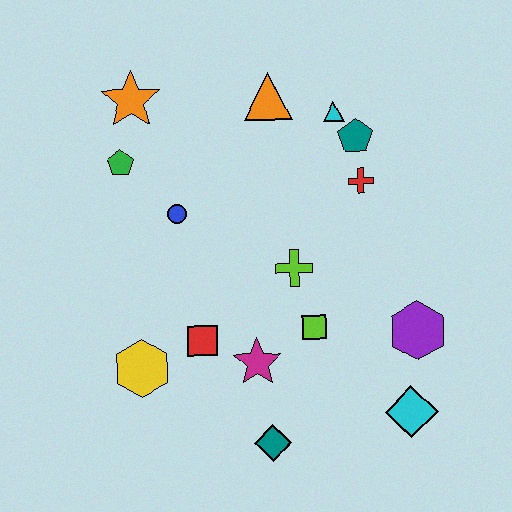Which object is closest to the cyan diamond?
The purple hexagon is closest to the cyan diamond.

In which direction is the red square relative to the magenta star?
The red square is to the left of the magenta star.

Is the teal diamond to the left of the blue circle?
No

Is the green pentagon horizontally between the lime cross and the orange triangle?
No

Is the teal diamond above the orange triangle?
No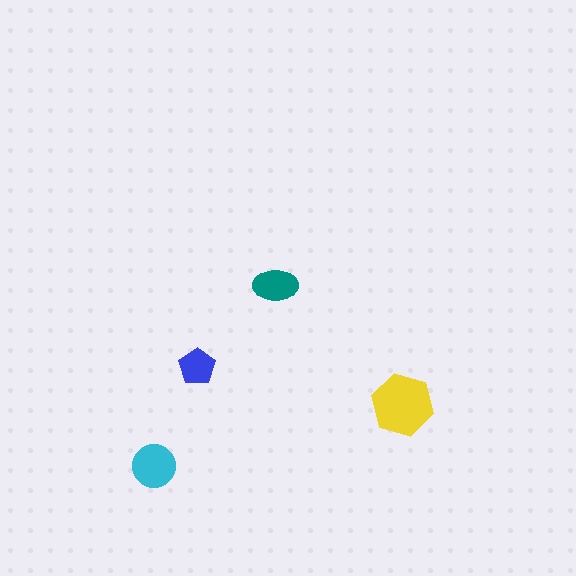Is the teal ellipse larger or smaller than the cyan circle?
Smaller.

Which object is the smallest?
The blue pentagon.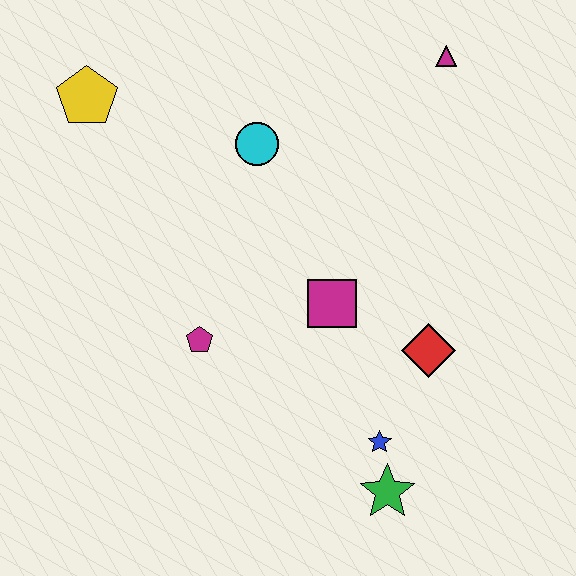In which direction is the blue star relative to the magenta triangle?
The blue star is below the magenta triangle.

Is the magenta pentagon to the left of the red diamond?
Yes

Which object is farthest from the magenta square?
The yellow pentagon is farthest from the magenta square.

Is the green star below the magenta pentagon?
Yes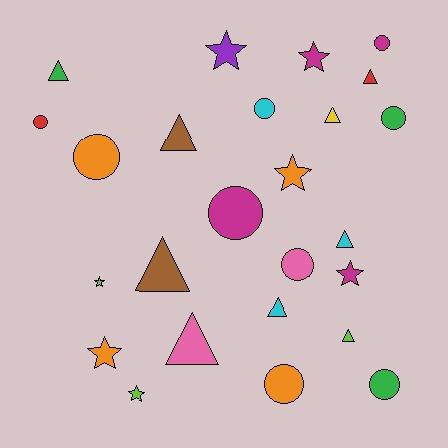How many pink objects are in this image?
There are 2 pink objects.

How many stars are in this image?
There are 7 stars.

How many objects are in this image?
There are 25 objects.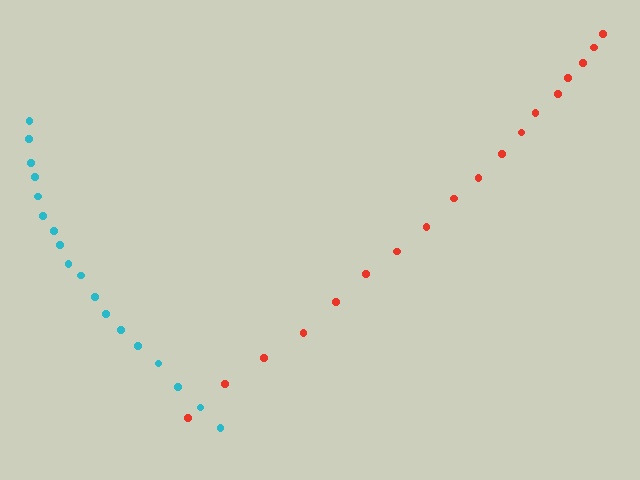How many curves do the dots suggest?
There are 2 distinct paths.